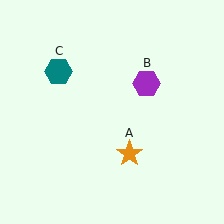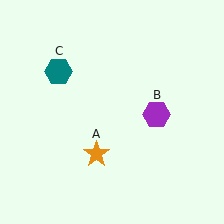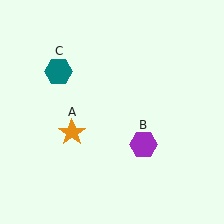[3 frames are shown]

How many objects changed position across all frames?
2 objects changed position: orange star (object A), purple hexagon (object B).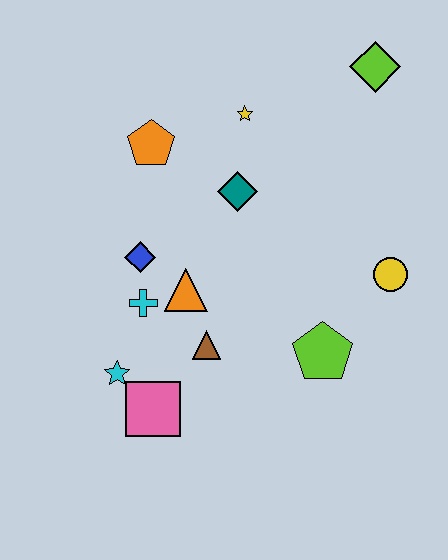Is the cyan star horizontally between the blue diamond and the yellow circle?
No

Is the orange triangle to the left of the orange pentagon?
No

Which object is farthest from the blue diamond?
The lime diamond is farthest from the blue diamond.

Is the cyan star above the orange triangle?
No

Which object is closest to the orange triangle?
The cyan cross is closest to the orange triangle.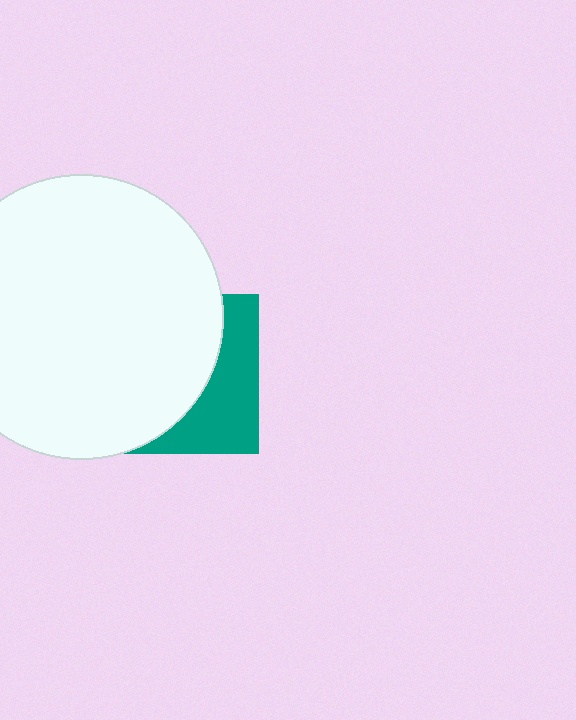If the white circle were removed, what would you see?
You would see the complete teal square.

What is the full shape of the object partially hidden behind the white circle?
The partially hidden object is a teal square.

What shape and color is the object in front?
The object in front is a white circle.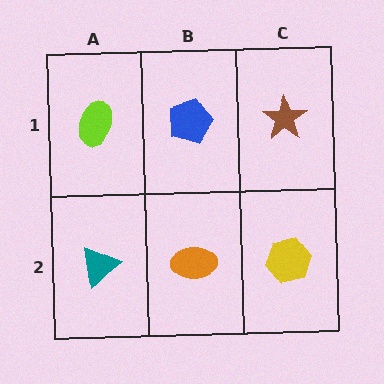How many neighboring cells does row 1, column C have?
2.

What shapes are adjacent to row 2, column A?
A lime ellipse (row 1, column A), an orange ellipse (row 2, column B).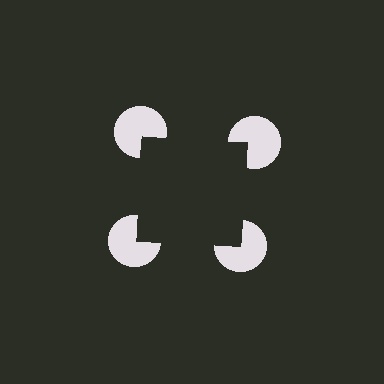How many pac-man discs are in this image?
There are 4 — one at each vertex of the illusory square.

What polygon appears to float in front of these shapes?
An illusory square — its edges are inferred from the aligned wedge cuts in the pac-man discs, not physically drawn.